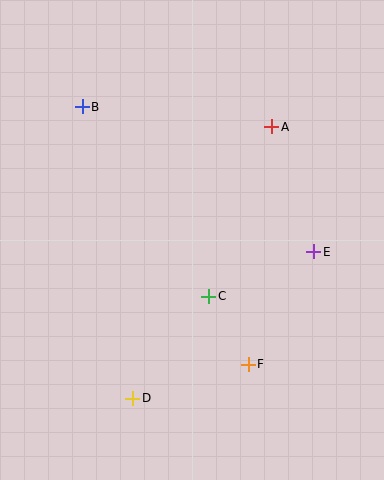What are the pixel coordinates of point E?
Point E is at (314, 252).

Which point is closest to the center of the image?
Point C at (209, 296) is closest to the center.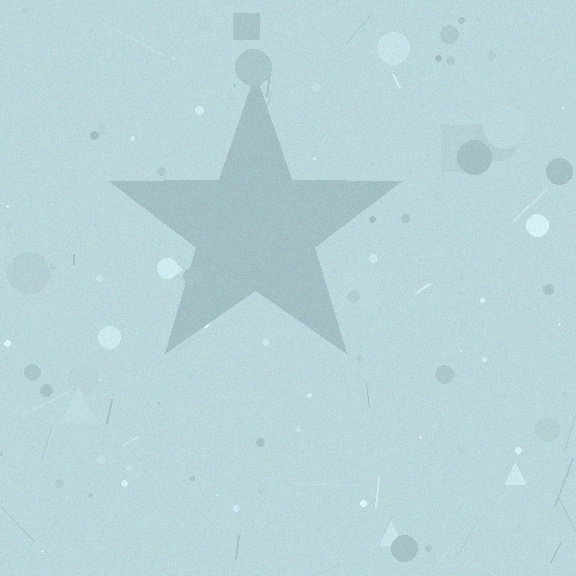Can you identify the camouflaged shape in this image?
The camouflaged shape is a star.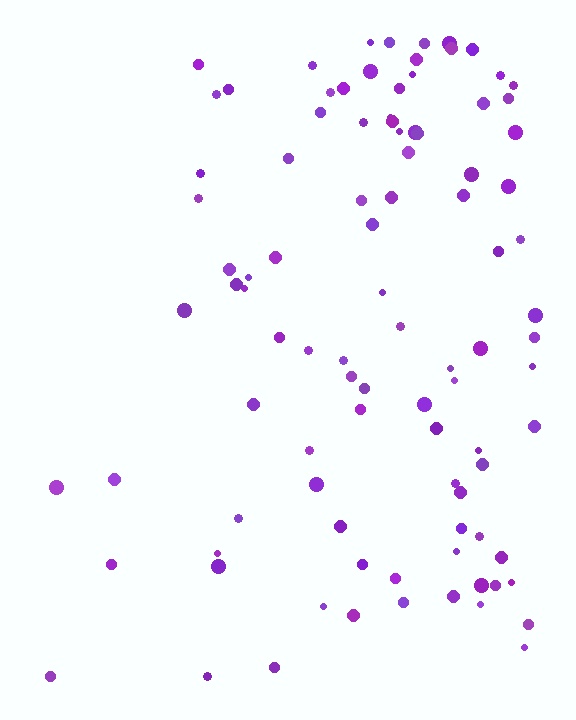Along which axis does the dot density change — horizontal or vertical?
Horizontal.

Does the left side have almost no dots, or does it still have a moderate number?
Still a moderate number, just noticeably fewer than the right.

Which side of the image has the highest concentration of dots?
The right.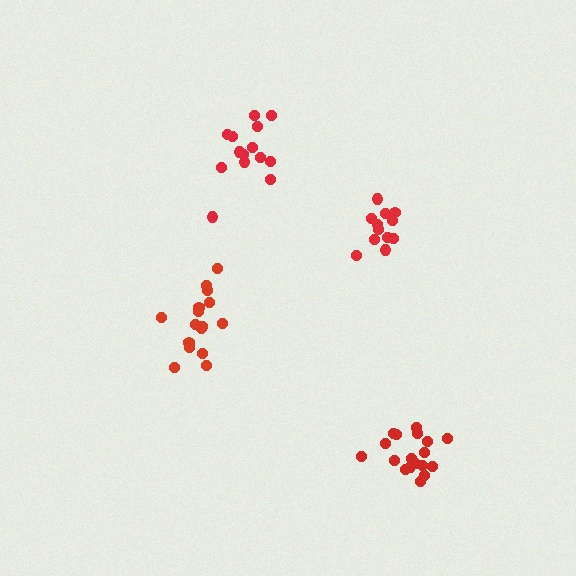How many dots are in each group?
Group 1: 16 dots, Group 2: 18 dots, Group 3: 12 dots, Group 4: 14 dots (60 total).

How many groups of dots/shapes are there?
There are 4 groups.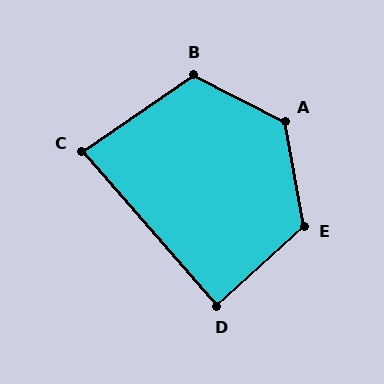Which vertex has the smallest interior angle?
C, at approximately 84 degrees.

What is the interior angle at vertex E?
Approximately 123 degrees (obtuse).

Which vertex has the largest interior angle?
A, at approximately 127 degrees.